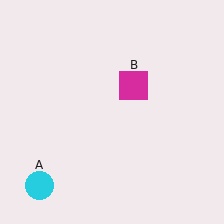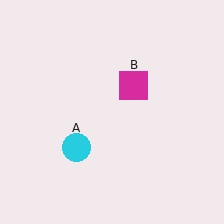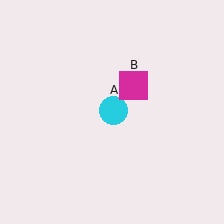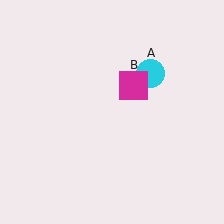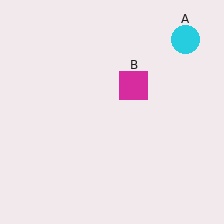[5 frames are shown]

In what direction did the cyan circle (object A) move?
The cyan circle (object A) moved up and to the right.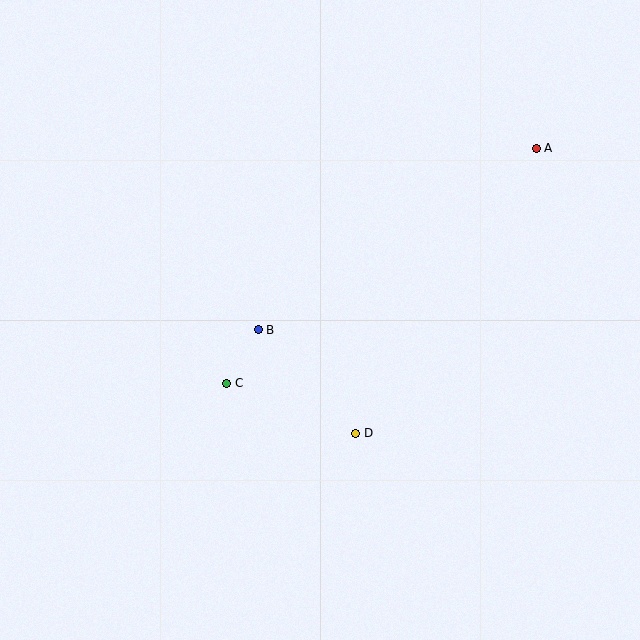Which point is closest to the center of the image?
Point B at (258, 330) is closest to the center.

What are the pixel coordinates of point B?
Point B is at (258, 330).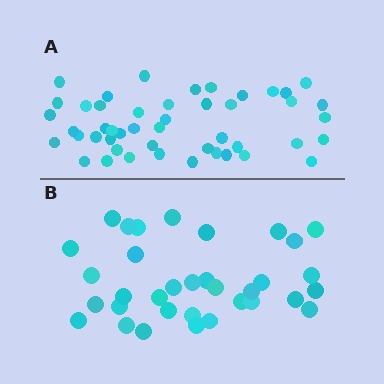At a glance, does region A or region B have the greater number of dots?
Region A (the top region) has more dots.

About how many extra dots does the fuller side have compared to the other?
Region A has approximately 15 more dots than region B.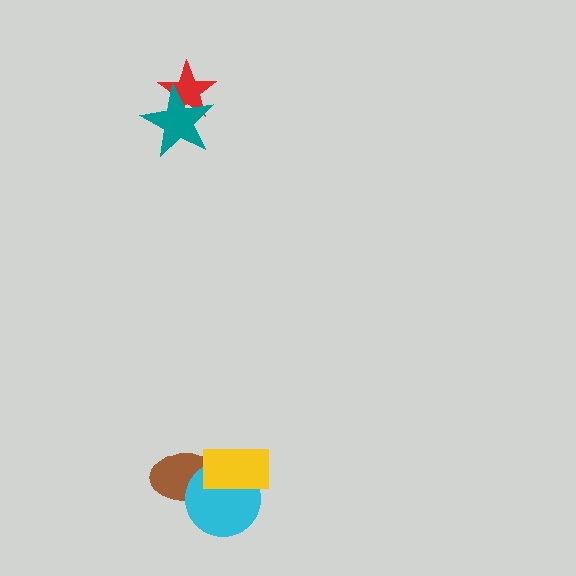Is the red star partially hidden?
Yes, it is partially covered by another shape.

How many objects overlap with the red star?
1 object overlaps with the red star.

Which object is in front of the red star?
The teal star is in front of the red star.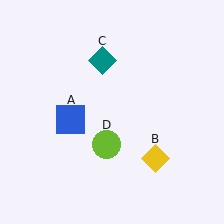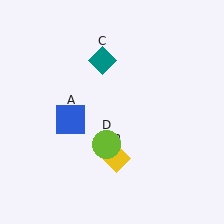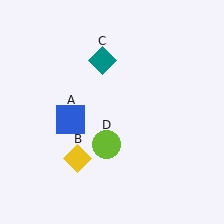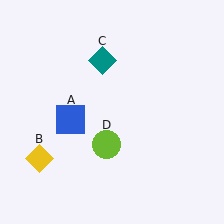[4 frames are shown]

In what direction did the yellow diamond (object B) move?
The yellow diamond (object B) moved left.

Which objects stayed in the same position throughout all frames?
Blue square (object A) and teal diamond (object C) and lime circle (object D) remained stationary.